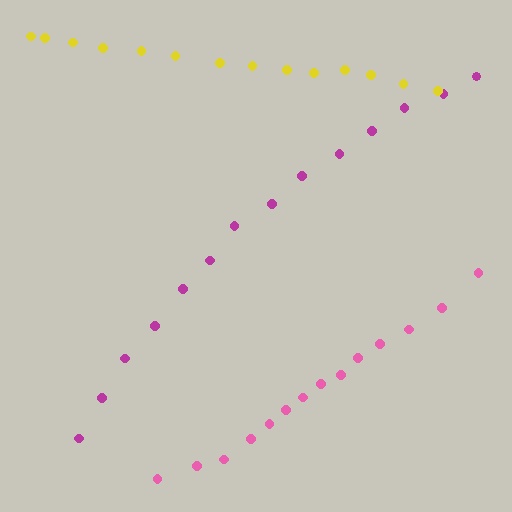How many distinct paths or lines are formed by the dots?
There are 3 distinct paths.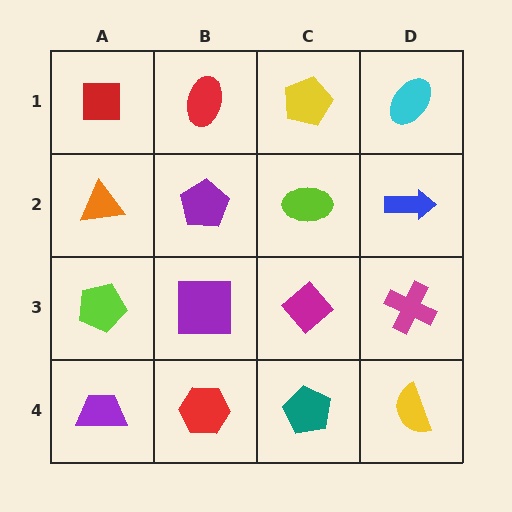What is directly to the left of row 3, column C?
A purple square.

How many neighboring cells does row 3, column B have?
4.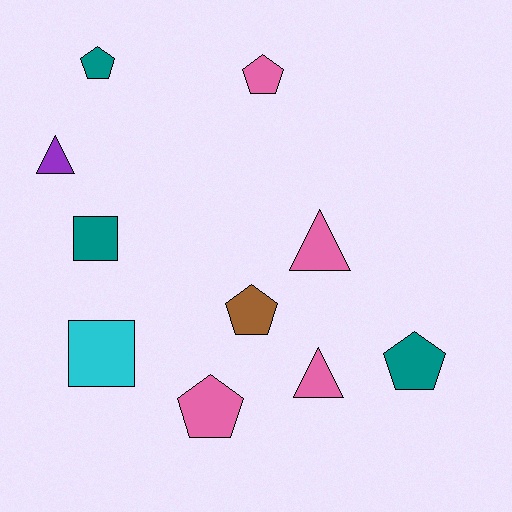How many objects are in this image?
There are 10 objects.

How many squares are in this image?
There are 2 squares.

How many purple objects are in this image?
There is 1 purple object.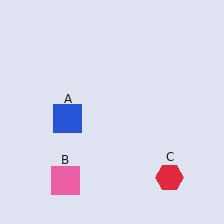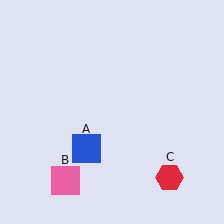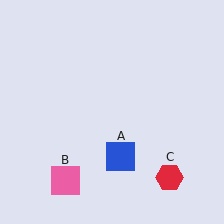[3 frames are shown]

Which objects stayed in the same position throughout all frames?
Pink square (object B) and red hexagon (object C) remained stationary.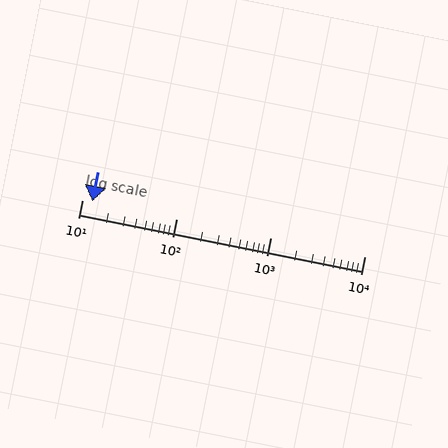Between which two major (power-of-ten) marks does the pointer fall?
The pointer is between 10 and 100.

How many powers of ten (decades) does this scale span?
The scale spans 3 decades, from 10 to 10000.